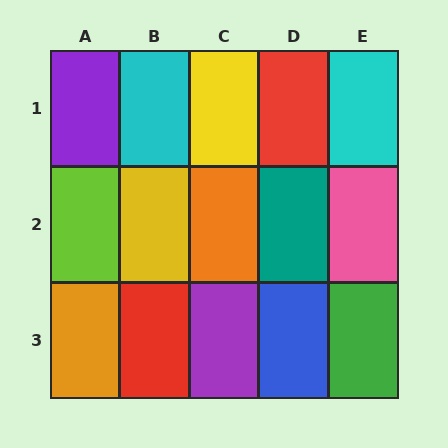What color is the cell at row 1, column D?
Red.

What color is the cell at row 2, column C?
Orange.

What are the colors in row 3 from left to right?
Orange, red, purple, blue, green.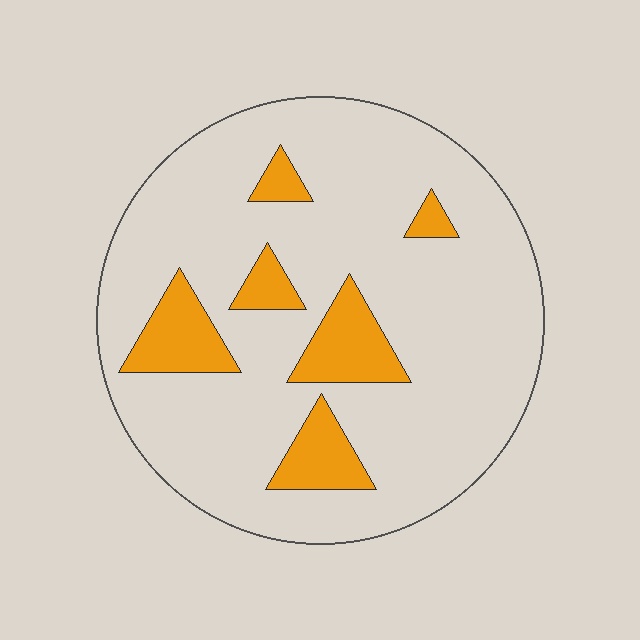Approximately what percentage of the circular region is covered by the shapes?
Approximately 15%.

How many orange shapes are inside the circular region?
6.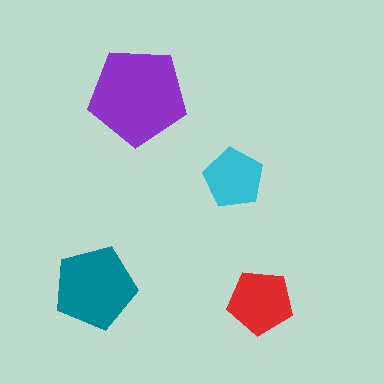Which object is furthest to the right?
The red pentagon is rightmost.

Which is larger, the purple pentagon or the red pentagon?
The purple one.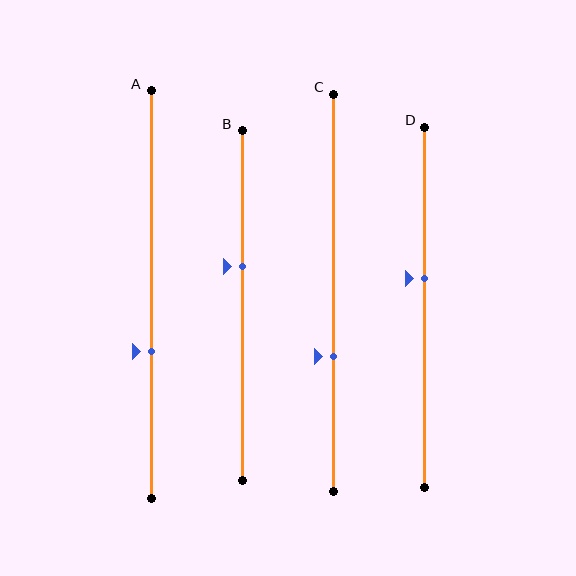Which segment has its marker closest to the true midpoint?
Segment D has its marker closest to the true midpoint.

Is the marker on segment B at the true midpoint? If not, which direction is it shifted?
No, the marker on segment B is shifted upward by about 11% of the segment length.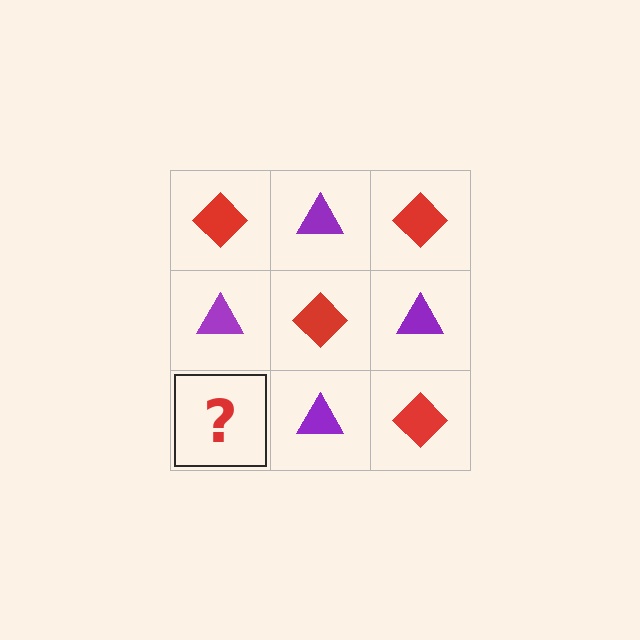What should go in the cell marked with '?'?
The missing cell should contain a red diamond.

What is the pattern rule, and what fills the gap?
The rule is that it alternates red diamond and purple triangle in a checkerboard pattern. The gap should be filled with a red diamond.